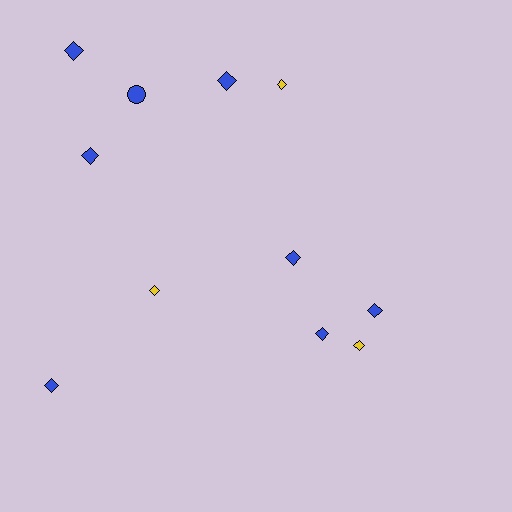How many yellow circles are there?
There are no yellow circles.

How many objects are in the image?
There are 11 objects.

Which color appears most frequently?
Blue, with 8 objects.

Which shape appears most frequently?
Diamond, with 10 objects.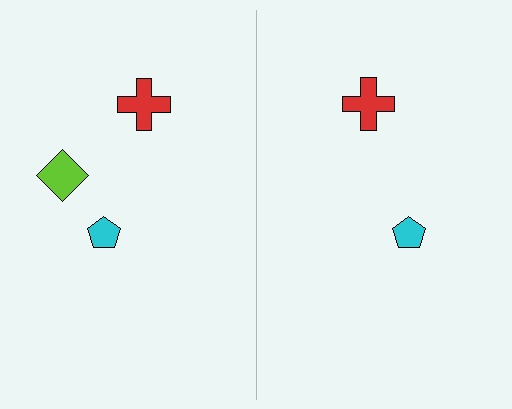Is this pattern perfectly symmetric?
No, the pattern is not perfectly symmetric. A lime diamond is missing from the right side.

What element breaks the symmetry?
A lime diamond is missing from the right side.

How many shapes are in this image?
There are 5 shapes in this image.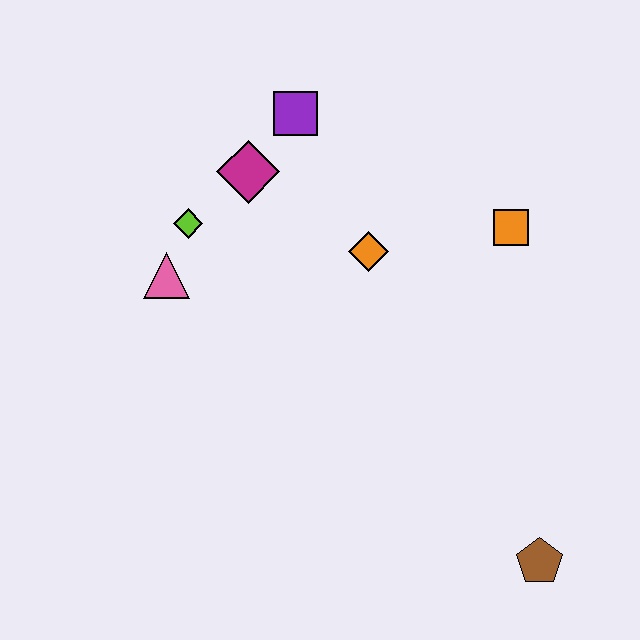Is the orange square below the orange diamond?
No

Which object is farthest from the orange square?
The pink triangle is farthest from the orange square.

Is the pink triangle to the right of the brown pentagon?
No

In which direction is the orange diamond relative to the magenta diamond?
The orange diamond is to the right of the magenta diamond.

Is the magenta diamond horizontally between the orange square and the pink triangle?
Yes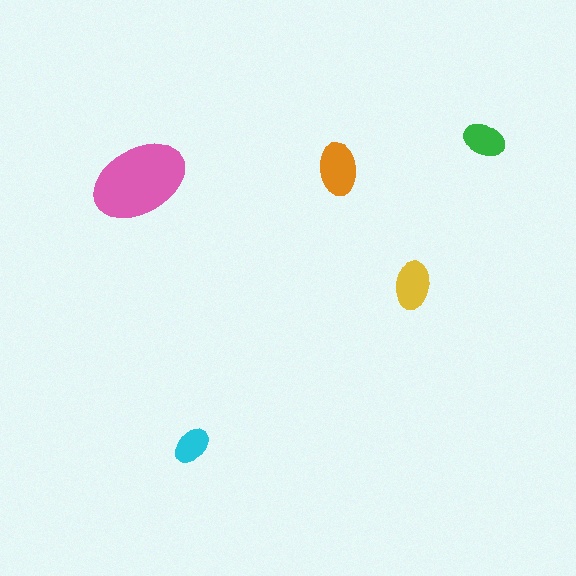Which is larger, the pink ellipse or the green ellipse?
The pink one.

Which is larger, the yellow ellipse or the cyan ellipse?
The yellow one.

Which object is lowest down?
The cyan ellipse is bottommost.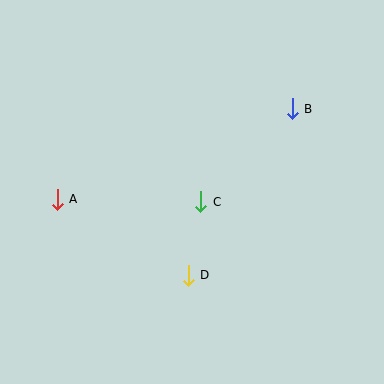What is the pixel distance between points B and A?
The distance between B and A is 252 pixels.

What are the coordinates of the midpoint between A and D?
The midpoint between A and D is at (123, 237).